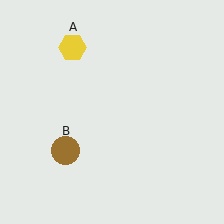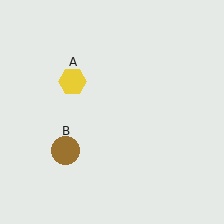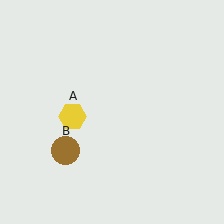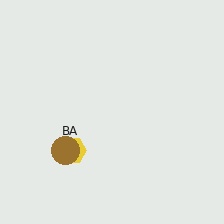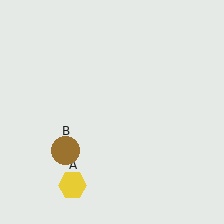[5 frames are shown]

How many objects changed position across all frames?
1 object changed position: yellow hexagon (object A).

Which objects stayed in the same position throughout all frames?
Brown circle (object B) remained stationary.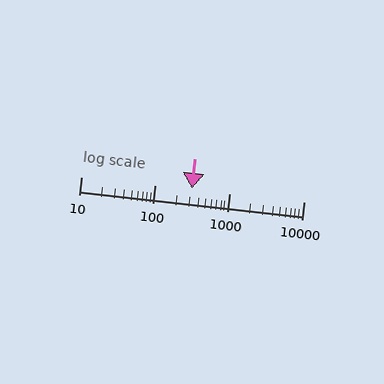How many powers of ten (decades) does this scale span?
The scale spans 3 decades, from 10 to 10000.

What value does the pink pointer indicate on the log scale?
The pointer indicates approximately 310.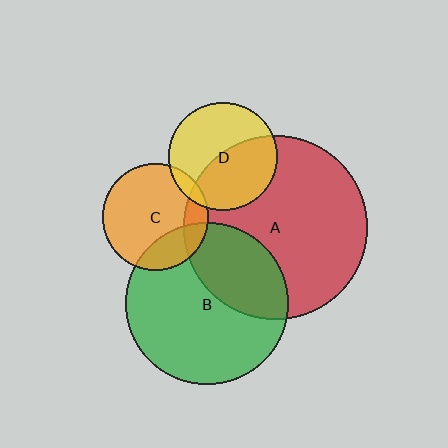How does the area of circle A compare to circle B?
Approximately 1.3 times.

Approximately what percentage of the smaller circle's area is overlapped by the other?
Approximately 50%.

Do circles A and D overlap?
Yes.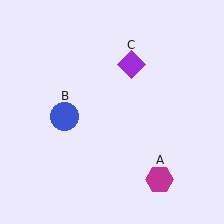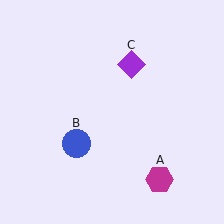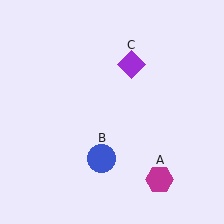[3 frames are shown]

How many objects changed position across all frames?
1 object changed position: blue circle (object B).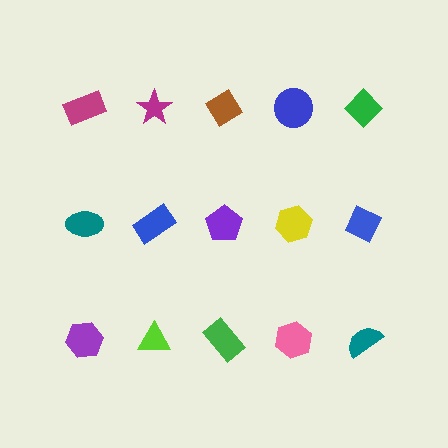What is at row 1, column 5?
A green diamond.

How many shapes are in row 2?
5 shapes.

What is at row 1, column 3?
A brown diamond.